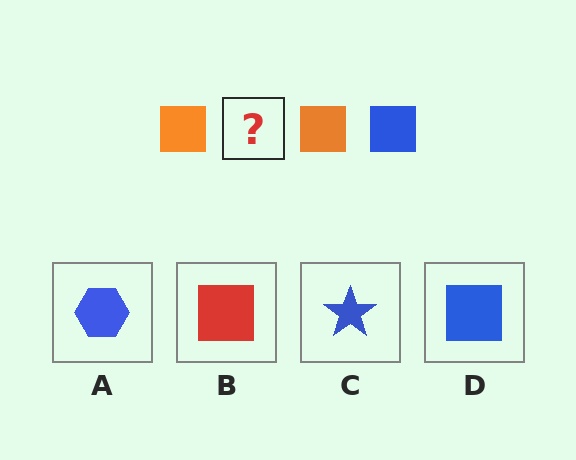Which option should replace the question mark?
Option D.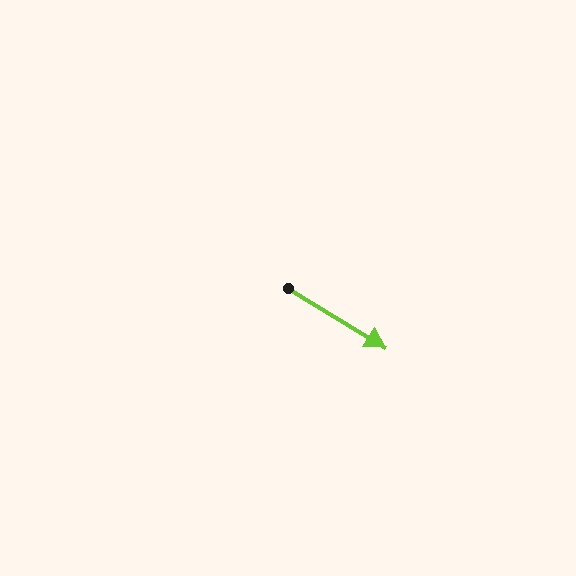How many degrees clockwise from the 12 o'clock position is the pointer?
Approximately 121 degrees.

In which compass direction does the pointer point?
Southeast.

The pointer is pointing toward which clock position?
Roughly 4 o'clock.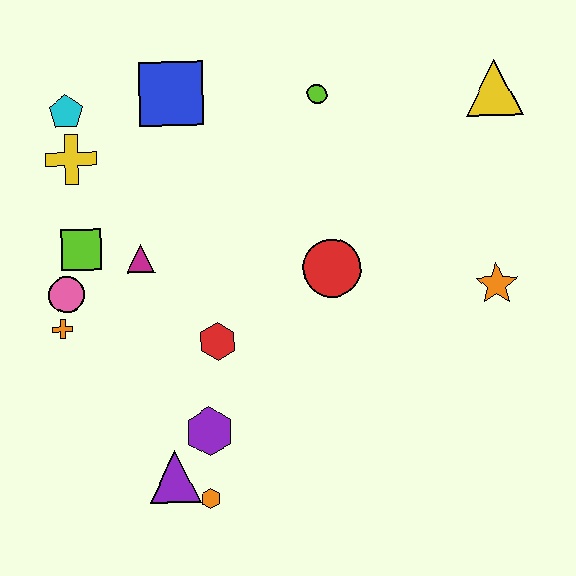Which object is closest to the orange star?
The red circle is closest to the orange star.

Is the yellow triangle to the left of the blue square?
No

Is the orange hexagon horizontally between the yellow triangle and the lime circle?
No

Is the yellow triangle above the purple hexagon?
Yes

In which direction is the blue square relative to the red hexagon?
The blue square is above the red hexagon.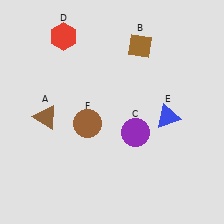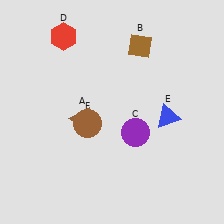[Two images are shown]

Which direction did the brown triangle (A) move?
The brown triangle (A) moved right.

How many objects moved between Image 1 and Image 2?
1 object moved between the two images.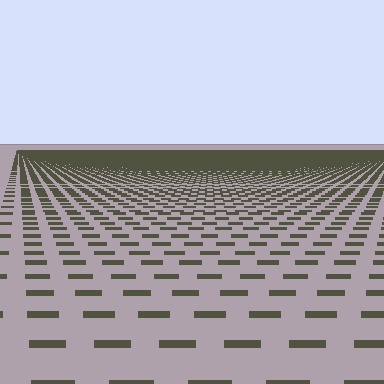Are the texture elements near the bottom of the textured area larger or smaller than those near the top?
Larger. Near the bottom, elements are closer to the viewer and appear at a bigger on-screen size.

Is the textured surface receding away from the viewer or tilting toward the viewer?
The surface is receding away from the viewer. Texture elements get smaller and denser toward the top.